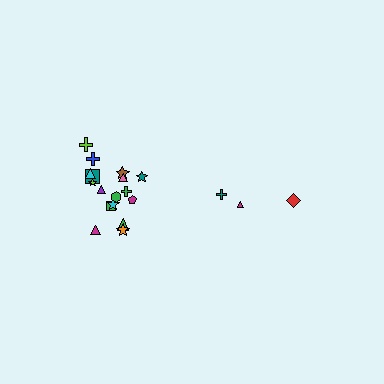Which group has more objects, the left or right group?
The left group.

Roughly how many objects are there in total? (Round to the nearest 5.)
Roughly 20 objects in total.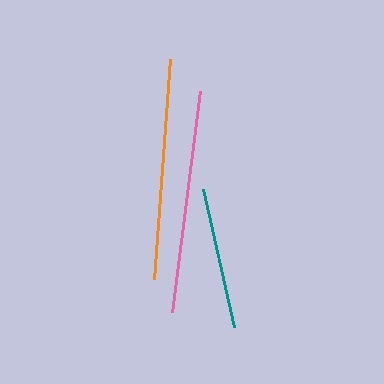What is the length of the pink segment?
The pink segment is approximately 222 pixels long.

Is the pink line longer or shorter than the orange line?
The pink line is longer than the orange line.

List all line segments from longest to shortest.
From longest to shortest: pink, orange, teal.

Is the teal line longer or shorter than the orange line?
The orange line is longer than the teal line.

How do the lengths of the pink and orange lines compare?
The pink and orange lines are approximately the same length.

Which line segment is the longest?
The pink line is the longest at approximately 222 pixels.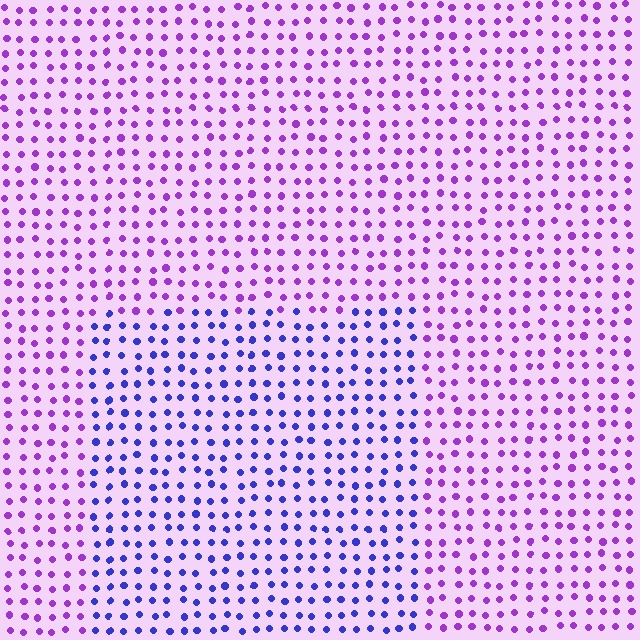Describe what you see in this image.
The image is filled with small purple elements in a uniform arrangement. A rectangle-shaped region is visible where the elements are tinted to a slightly different hue, forming a subtle color boundary.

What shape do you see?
I see a rectangle.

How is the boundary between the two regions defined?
The boundary is defined purely by a slight shift in hue (about 43 degrees). Spacing, size, and orientation are identical on both sides.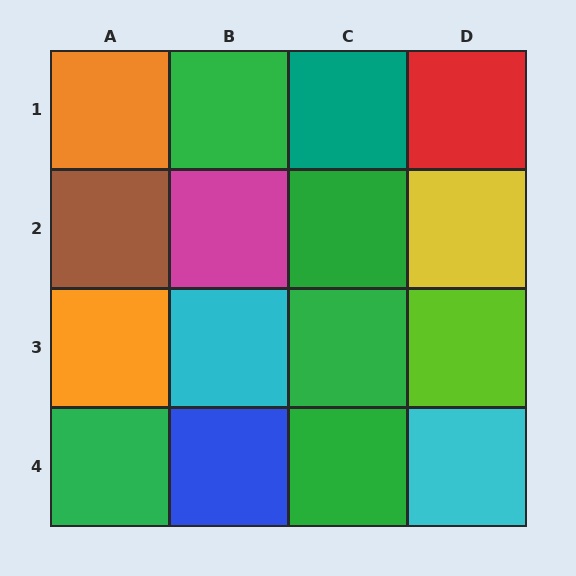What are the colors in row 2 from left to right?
Brown, magenta, green, yellow.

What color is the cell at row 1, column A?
Orange.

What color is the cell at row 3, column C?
Green.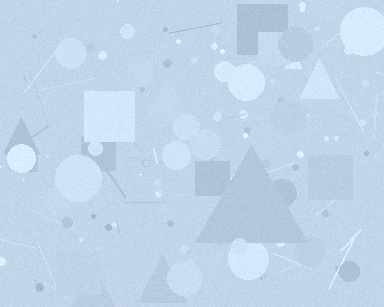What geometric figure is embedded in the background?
A triangle is embedded in the background.